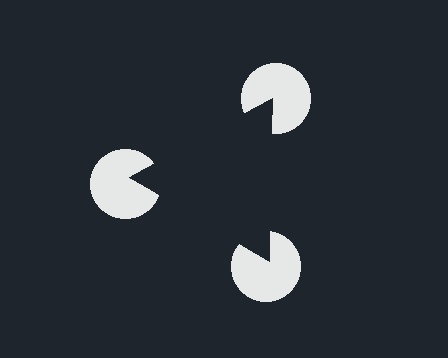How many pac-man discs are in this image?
There are 3 — one at each vertex of the illusory triangle.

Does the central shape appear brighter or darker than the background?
It typically appears slightly darker than the background, even though no actual brightness change is drawn.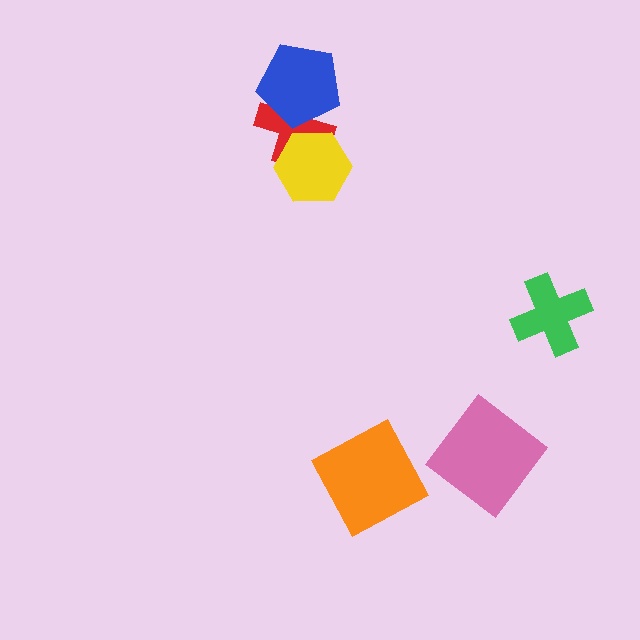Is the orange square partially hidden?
No, no other shape covers it.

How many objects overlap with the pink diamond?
0 objects overlap with the pink diamond.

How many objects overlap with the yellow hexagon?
1 object overlaps with the yellow hexagon.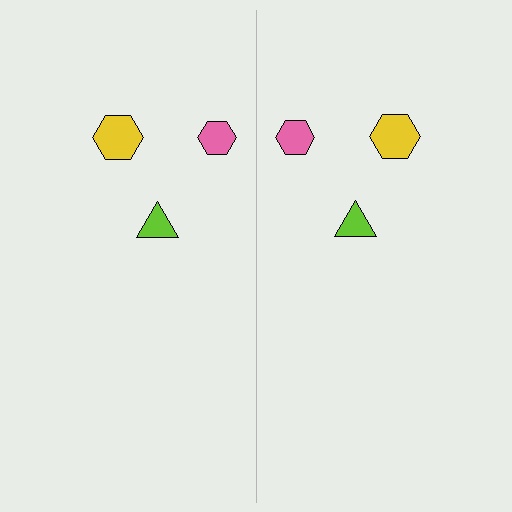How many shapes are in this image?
There are 6 shapes in this image.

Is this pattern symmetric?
Yes, this pattern has bilateral (reflection) symmetry.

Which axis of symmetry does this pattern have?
The pattern has a vertical axis of symmetry running through the center of the image.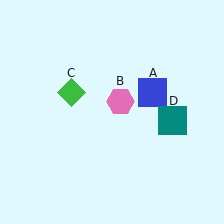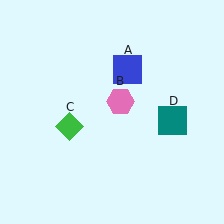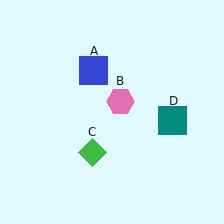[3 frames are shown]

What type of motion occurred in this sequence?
The blue square (object A), green diamond (object C) rotated counterclockwise around the center of the scene.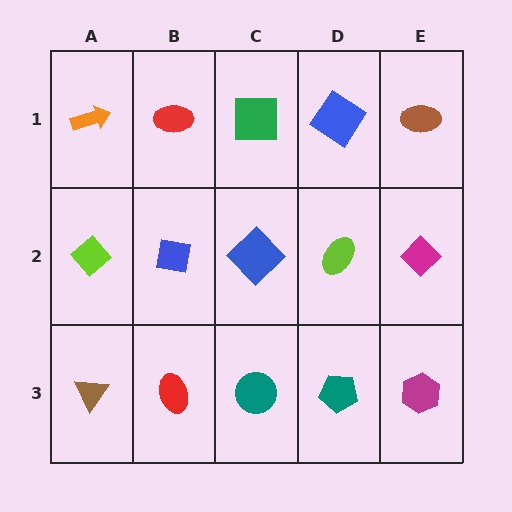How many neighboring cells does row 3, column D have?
3.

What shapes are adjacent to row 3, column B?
A blue square (row 2, column B), a brown triangle (row 3, column A), a teal circle (row 3, column C).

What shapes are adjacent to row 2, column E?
A brown ellipse (row 1, column E), a magenta hexagon (row 3, column E), a lime ellipse (row 2, column D).